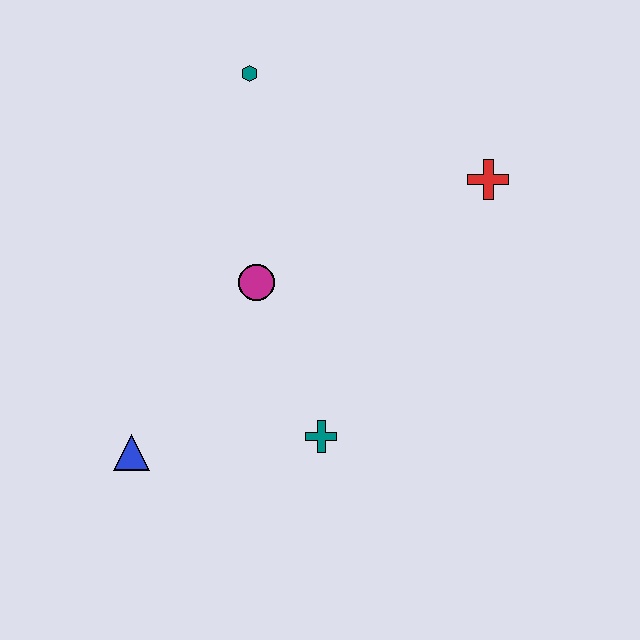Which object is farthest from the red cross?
The blue triangle is farthest from the red cross.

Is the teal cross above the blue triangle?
Yes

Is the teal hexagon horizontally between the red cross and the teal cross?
No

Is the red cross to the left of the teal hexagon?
No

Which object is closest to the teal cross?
The magenta circle is closest to the teal cross.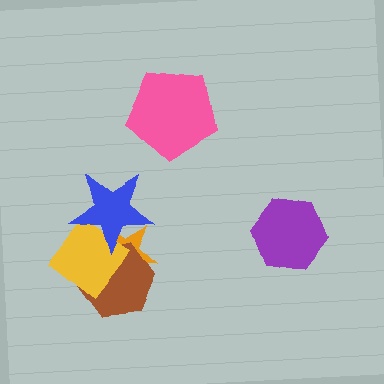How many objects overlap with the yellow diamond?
3 objects overlap with the yellow diamond.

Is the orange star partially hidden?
Yes, it is partially covered by another shape.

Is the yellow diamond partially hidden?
Yes, it is partially covered by another shape.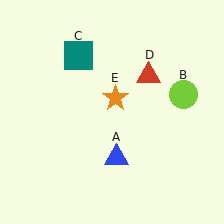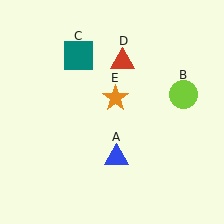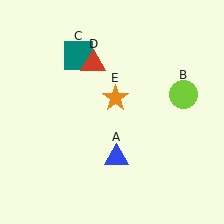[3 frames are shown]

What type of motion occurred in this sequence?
The red triangle (object D) rotated counterclockwise around the center of the scene.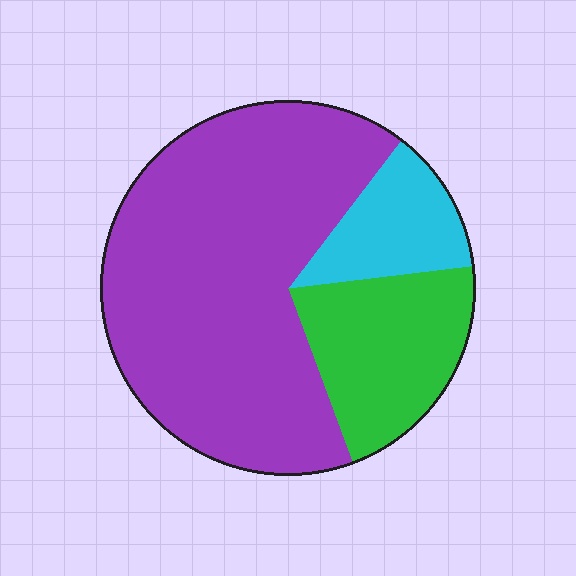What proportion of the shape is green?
Green takes up about one fifth (1/5) of the shape.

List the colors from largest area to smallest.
From largest to smallest: purple, green, cyan.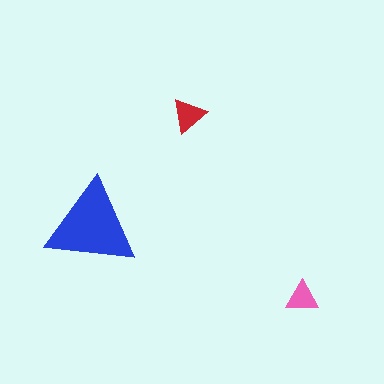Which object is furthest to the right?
The pink triangle is rightmost.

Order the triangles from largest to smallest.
the blue one, the red one, the pink one.